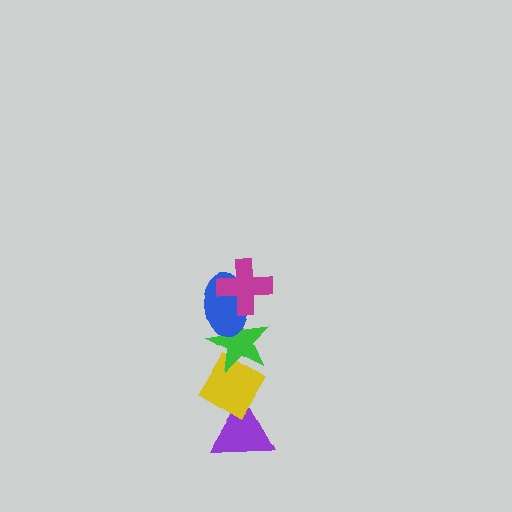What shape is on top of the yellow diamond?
The green star is on top of the yellow diamond.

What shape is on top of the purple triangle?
The yellow diamond is on top of the purple triangle.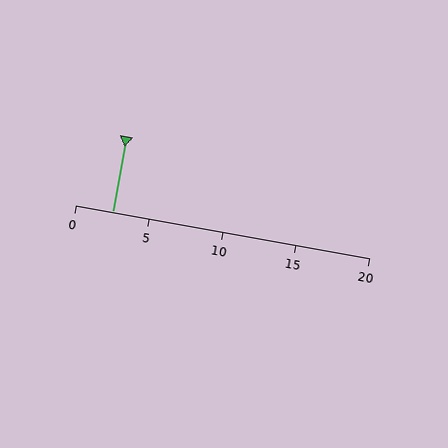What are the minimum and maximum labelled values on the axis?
The axis runs from 0 to 20.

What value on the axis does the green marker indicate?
The marker indicates approximately 2.5.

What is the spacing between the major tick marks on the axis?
The major ticks are spaced 5 apart.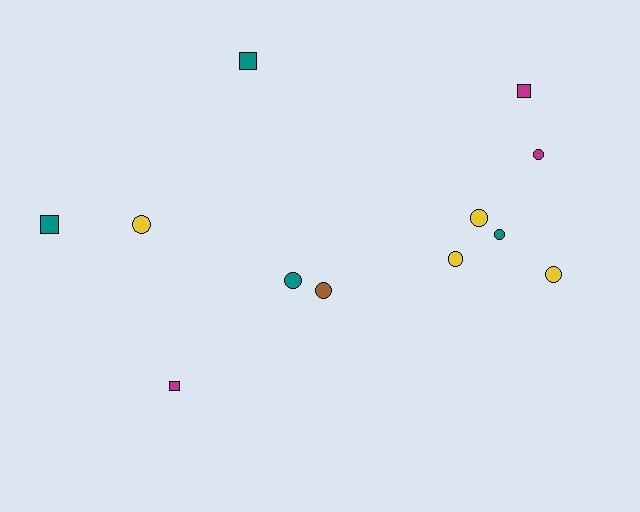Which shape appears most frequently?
Circle, with 8 objects.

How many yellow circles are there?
There are 4 yellow circles.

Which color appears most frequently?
Teal, with 4 objects.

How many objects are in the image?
There are 12 objects.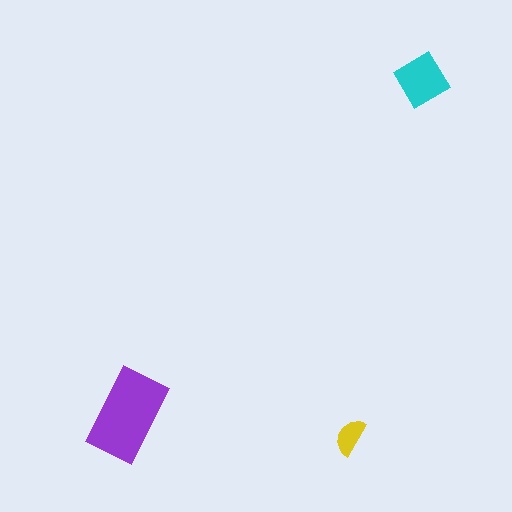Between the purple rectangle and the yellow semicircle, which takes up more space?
The purple rectangle.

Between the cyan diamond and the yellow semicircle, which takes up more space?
The cyan diamond.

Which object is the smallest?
The yellow semicircle.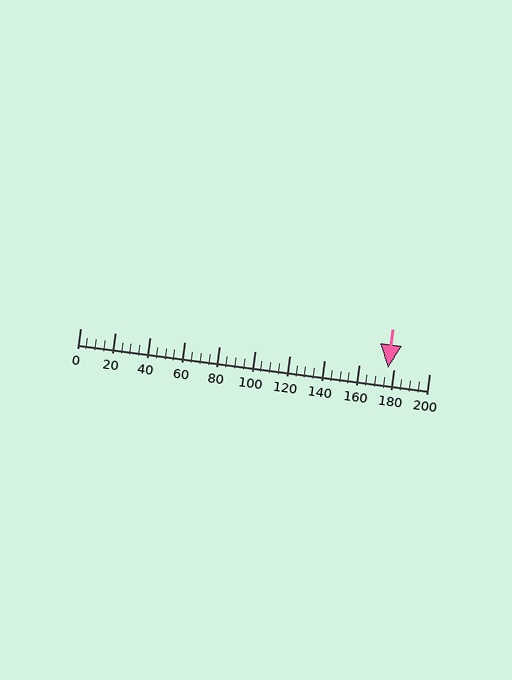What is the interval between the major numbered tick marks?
The major tick marks are spaced 20 units apart.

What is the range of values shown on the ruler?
The ruler shows values from 0 to 200.